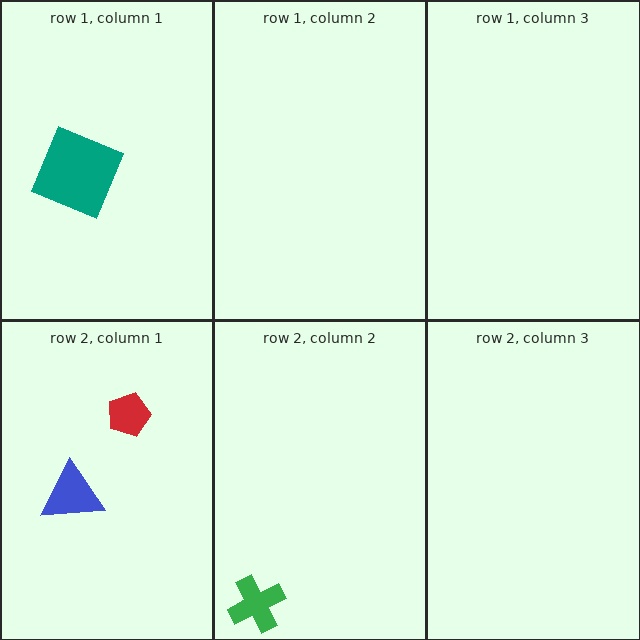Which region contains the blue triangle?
The row 2, column 1 region.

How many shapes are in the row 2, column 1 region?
2.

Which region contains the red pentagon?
The row 2, column 1 region.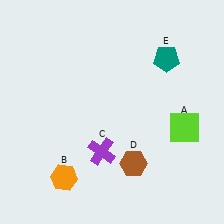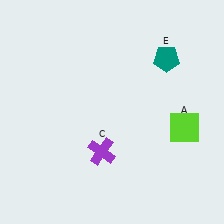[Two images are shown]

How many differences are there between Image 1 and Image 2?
There are 2 differences between the two images.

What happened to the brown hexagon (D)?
The brown hexagon (D) was removed in Image 2. It was in the bottom-right area of Image 1.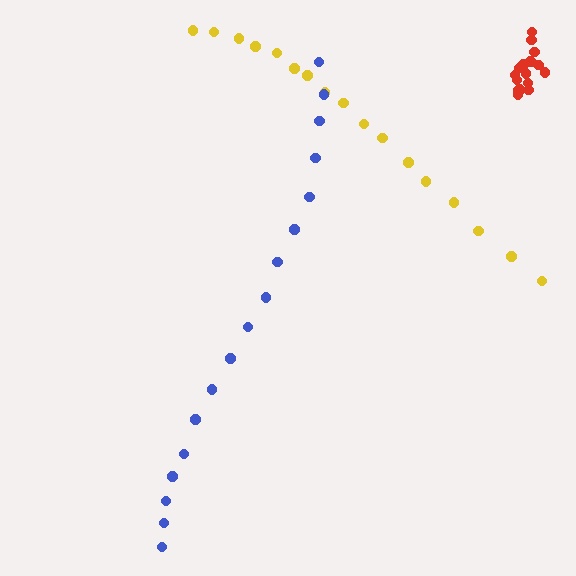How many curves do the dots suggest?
There are 3 distinct paths.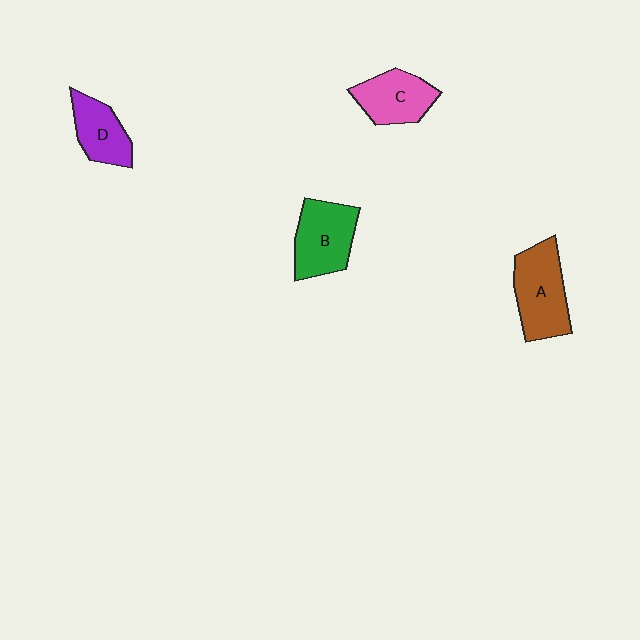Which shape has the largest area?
Shape A (brown).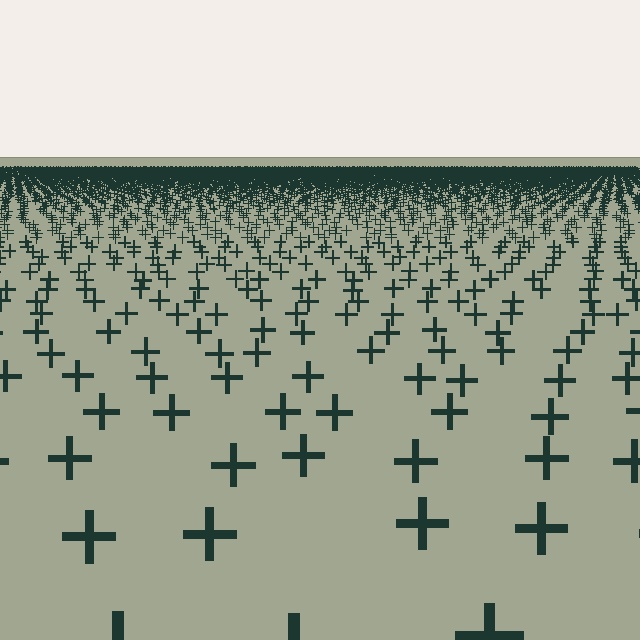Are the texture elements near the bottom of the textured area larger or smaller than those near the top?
Larger. Near the bottom, elements are closer to the viewer and appear at a bigger on-screen size.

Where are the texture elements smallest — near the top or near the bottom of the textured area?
Near the top.